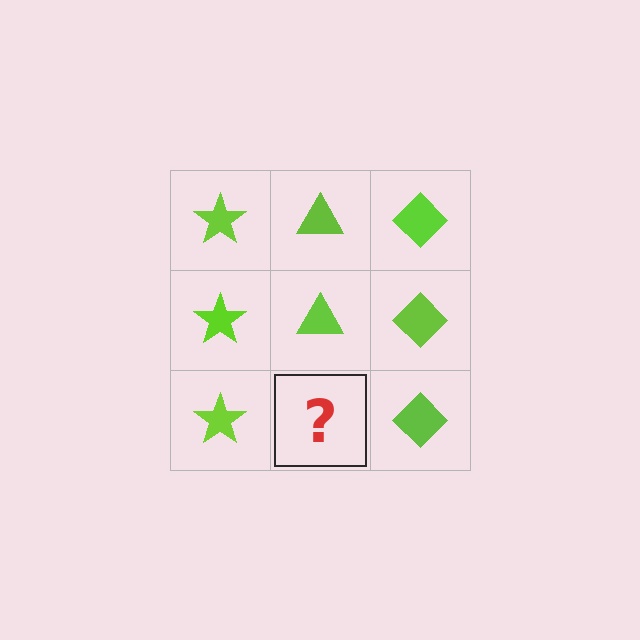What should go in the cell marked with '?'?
The missing cell should contain a lime triangle.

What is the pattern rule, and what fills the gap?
The rule is that each column has a consistent shape. The gap should be filled with a lime triangle.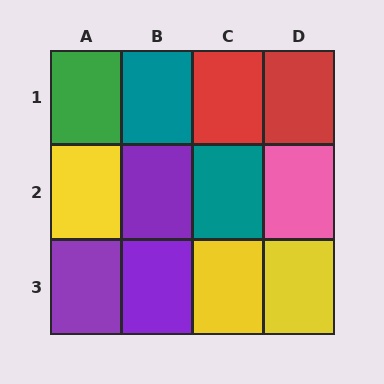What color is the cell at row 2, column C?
Teal.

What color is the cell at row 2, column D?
Pink.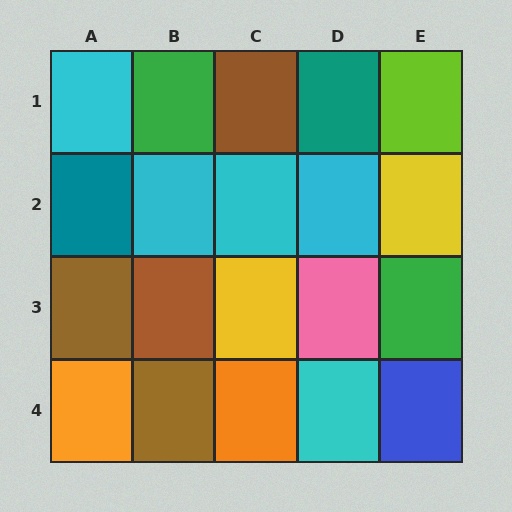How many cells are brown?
4 cells are brown.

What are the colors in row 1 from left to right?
Cyan, green, brown, teal, lime.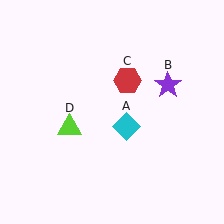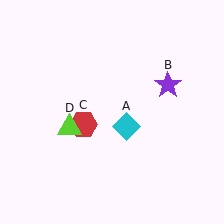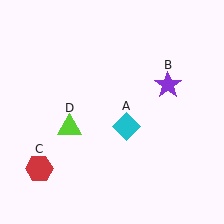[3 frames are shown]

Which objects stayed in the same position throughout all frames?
Cyan diamond (object A) and purple star (object B) and lime triangle (object D) remained stationary.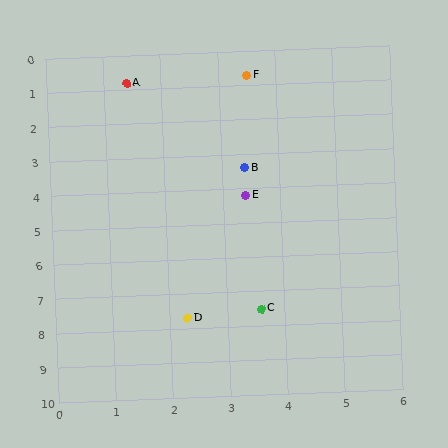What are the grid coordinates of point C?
Point C is at approximately (3.6, 7.5).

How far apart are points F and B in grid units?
Points F and B are about 2.7 grid units apart.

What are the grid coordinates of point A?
Point A is at approximately (1.4, 0.8).